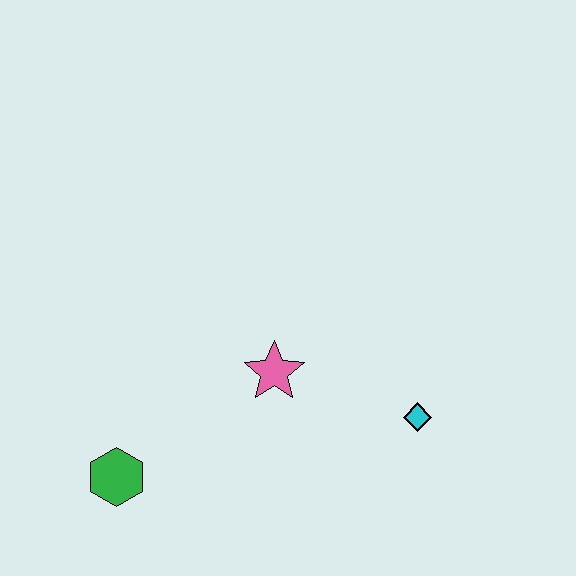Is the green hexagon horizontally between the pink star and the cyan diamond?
No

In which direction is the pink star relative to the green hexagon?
The pink star is to the right of the green hexagon.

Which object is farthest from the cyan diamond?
The green hexagon is farthest from the cyan diamond.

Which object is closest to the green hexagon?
The pink star is closest to the green hexagon.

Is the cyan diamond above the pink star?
No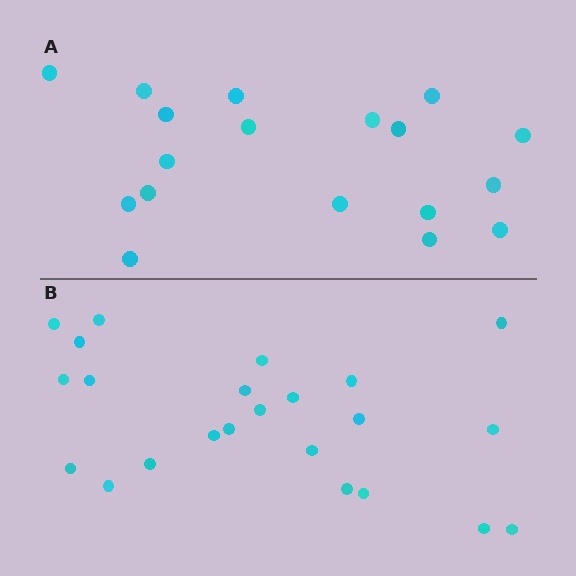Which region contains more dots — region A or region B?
Region B (the bottom region) has more dots.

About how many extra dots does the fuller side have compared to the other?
Region B has about 5 more dots than region A.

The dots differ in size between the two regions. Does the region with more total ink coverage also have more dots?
No. Region A has more total ink coverage because its dots are larger, but region B actually contains more individual dots. Total area can be misleading — the number of items is what matters here.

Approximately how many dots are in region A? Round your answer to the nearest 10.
About 20 dots. (The exact count is 18, which rounds to 20.)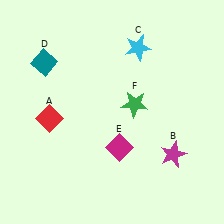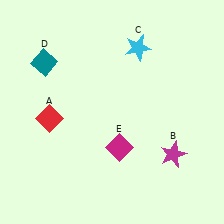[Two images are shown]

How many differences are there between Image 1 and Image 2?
There is 1 difference between the two images.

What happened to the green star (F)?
The green star (F) was removed in Image 2. It was in the top-right area of Image 1.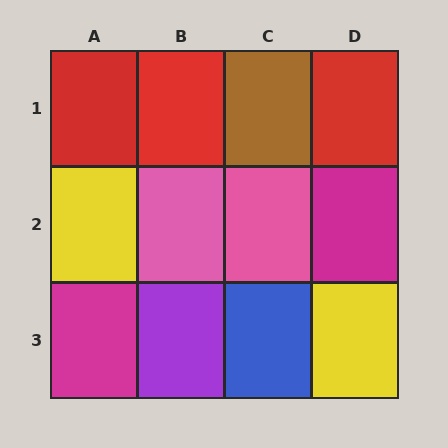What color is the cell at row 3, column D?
Yellow.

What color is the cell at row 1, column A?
Red.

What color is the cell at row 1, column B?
Red.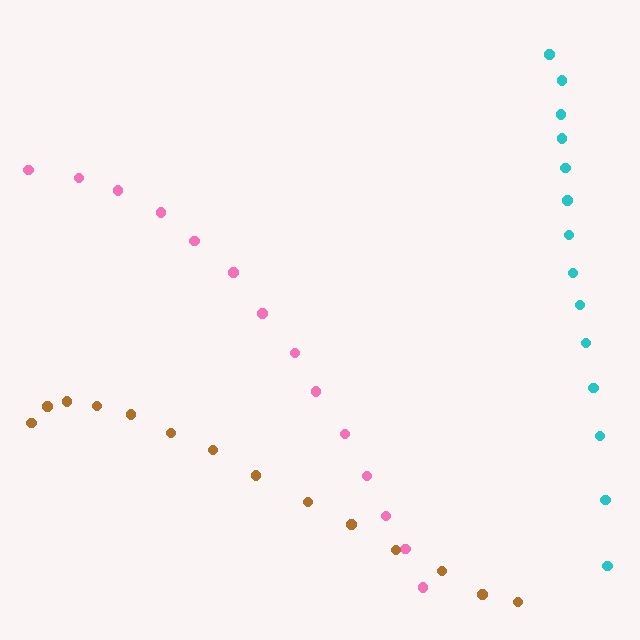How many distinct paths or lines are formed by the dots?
There are 3 distinct paths.